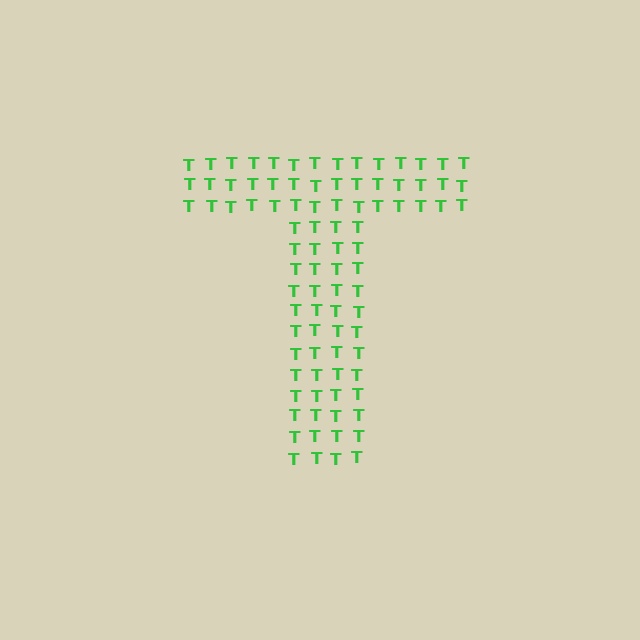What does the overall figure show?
The overall figure shows the letter T.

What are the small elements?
The small elements are letter T's.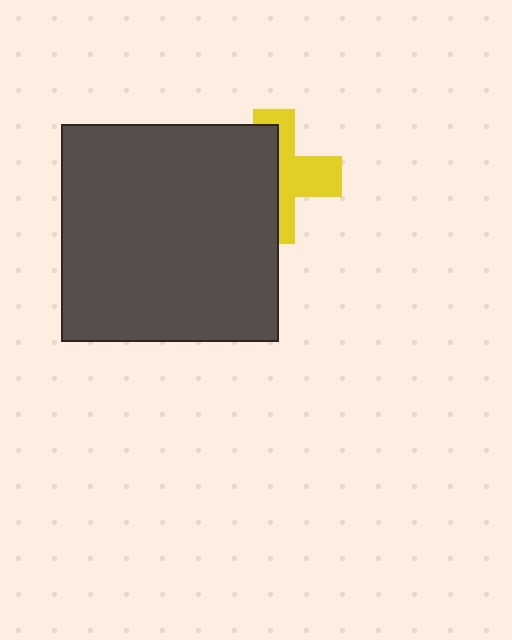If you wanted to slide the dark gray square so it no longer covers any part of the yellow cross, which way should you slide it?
Slide it left — that is the most direct way to separate the two shapes.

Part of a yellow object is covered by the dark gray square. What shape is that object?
It is a cross.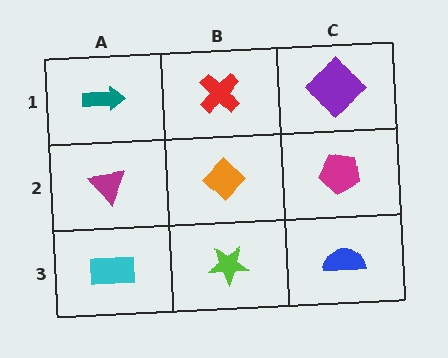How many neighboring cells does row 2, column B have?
4.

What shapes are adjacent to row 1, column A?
A magenta triangle (row 2, column A), a red cross (row 1, column B).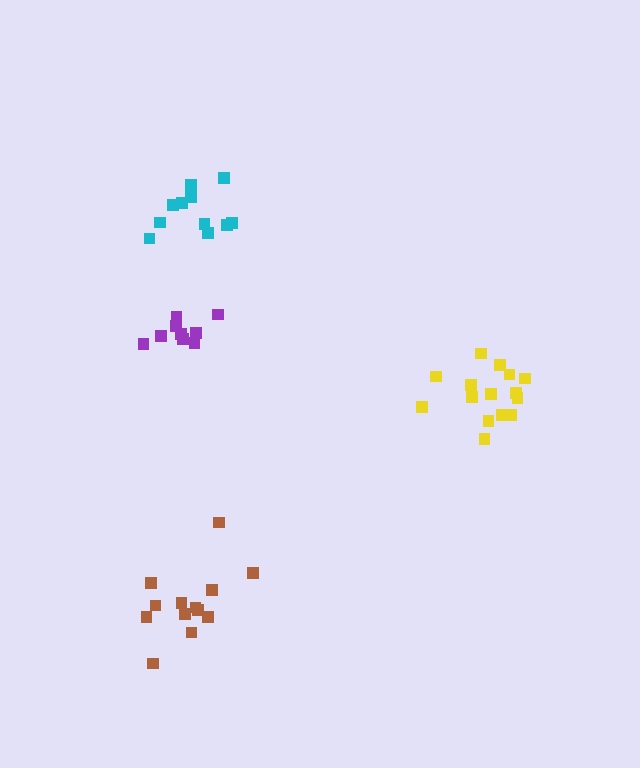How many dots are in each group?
Group 1: 9 dots, Group 2: 15 dots, Group 3: 11 dots, Group 4: 13 dots (48 total).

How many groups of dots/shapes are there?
There are 4 groups.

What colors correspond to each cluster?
The clusters are colored: purple, yellow, cyan, brown.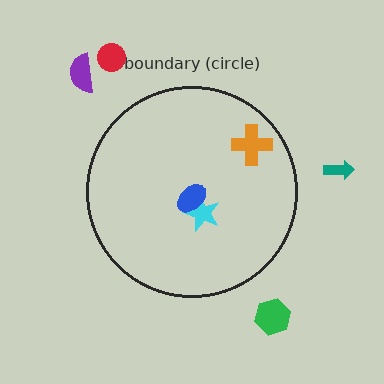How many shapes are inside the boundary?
3 inside, 4 outside.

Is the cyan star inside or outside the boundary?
Inside.